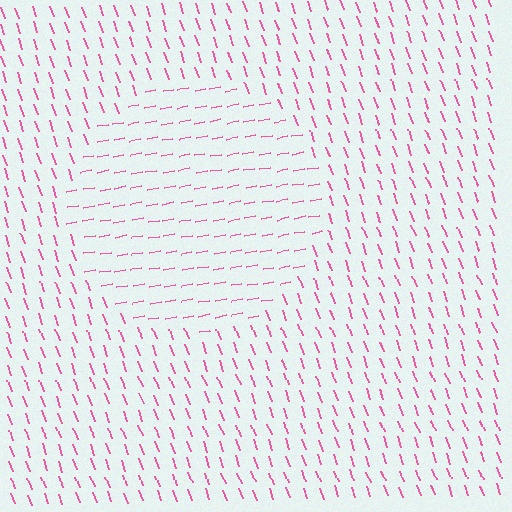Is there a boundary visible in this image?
Yes, there is a texture boundary formed by a change in line orientation.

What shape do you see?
I see a circle.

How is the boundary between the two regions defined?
The boundary is defined purely by a change in line orientation (approximately 80 degrees difference). All lines are the same color and thickness.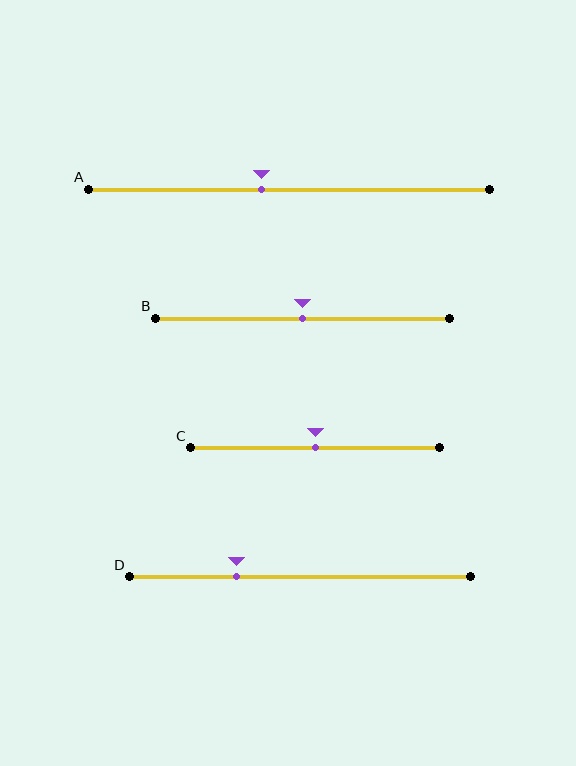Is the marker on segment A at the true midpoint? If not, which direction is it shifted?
No, the marker on segment A is shifted to the left by about 7% of the segment length.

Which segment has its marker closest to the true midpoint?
Segment B has its marker closest to the true midpoint.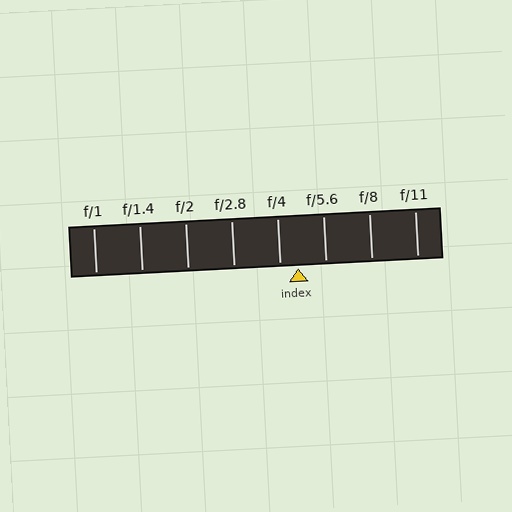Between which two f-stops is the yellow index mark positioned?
The index mark is between f/4 and f/5.6.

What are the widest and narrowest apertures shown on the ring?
The widest aperture shown is f/1 and the narrowest is f/11.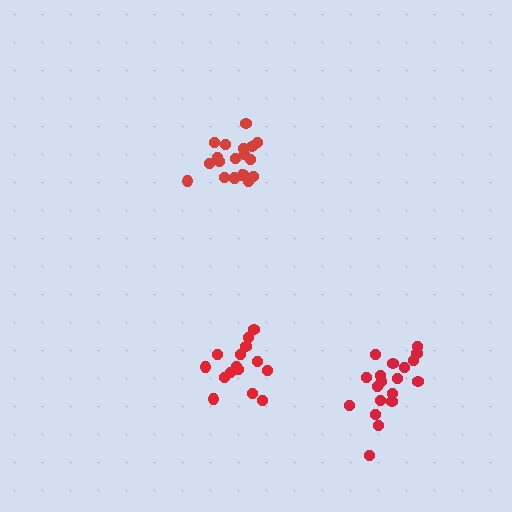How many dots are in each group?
Group 1: 20 dots, Group 2: 15 dots, Group 3: 19 dots (54 total).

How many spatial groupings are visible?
There are 3 spatial groupings.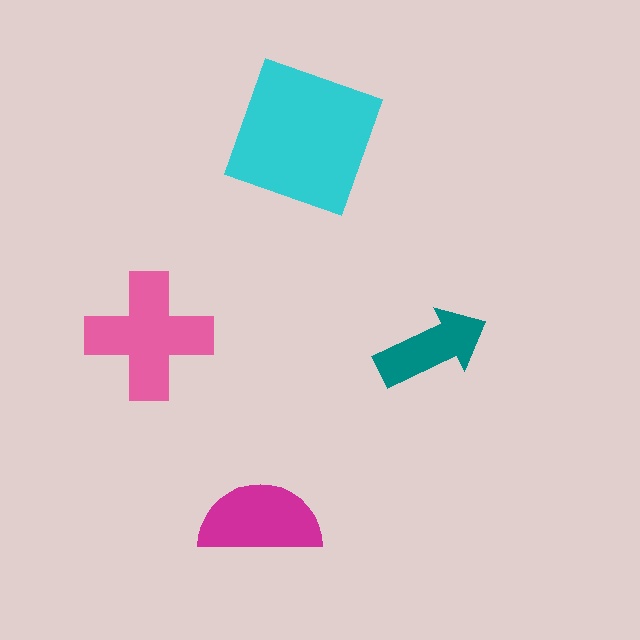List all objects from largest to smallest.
The cyan square, the pink cross, the magenta semicircle, the teal arrow.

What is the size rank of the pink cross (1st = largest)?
2nd.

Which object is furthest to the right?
The teal arrow is rightmost.